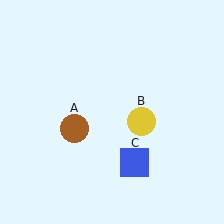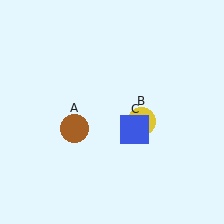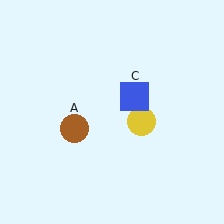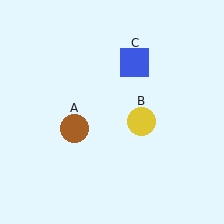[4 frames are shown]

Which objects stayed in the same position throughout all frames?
Brown circle (object A) and yellow circle (object B) remained stationary.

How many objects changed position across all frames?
1 object changed position: blue square (object C).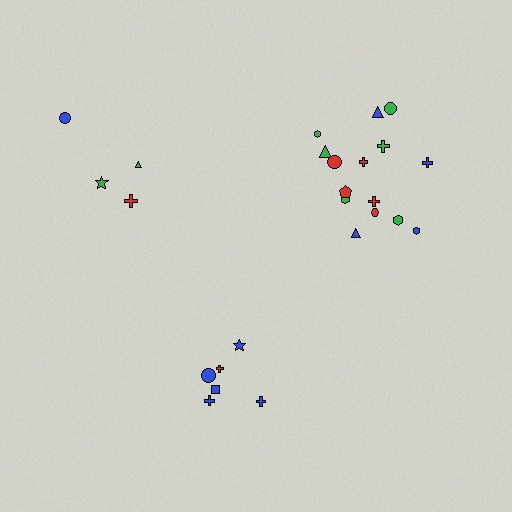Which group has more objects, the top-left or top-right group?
The top-right group.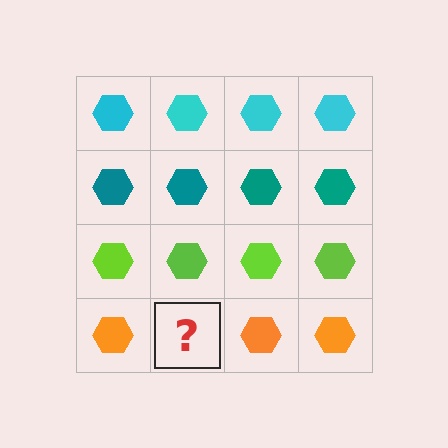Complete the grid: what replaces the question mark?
The question mark should be replaced with an orange hexagon.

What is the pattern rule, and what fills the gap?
The rule is that each row has a consistent color. The gap should be filled with an orange hexagon.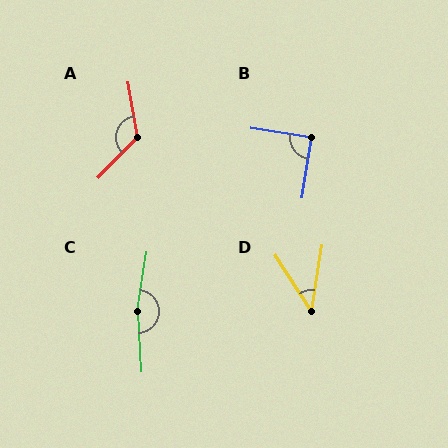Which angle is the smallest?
D, at approximately 42 degrees.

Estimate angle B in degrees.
Approximately 90 degrees.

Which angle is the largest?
C, at approximately 168 degrees.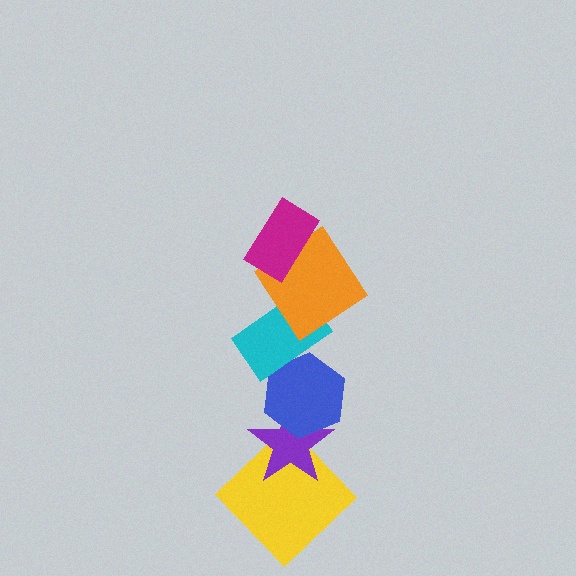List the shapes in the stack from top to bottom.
From top to bottom: the magenta rectangle, the orange diamond, the cyan rectangle, the blue hexagon, the purple star, the yellow diamond.